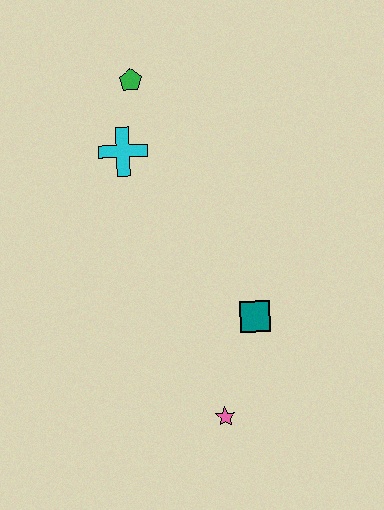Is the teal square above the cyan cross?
No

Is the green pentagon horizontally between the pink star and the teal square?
No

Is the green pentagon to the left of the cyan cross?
No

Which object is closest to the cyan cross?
The green pentagon is closest to the cyan cross.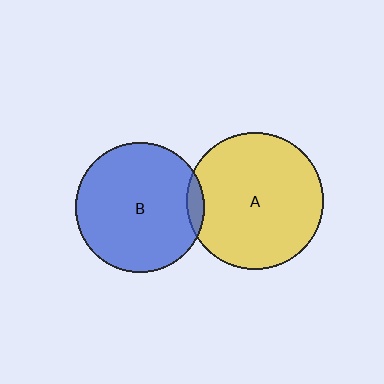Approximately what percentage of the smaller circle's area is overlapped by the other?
Approximately 5%.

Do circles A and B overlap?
Yes.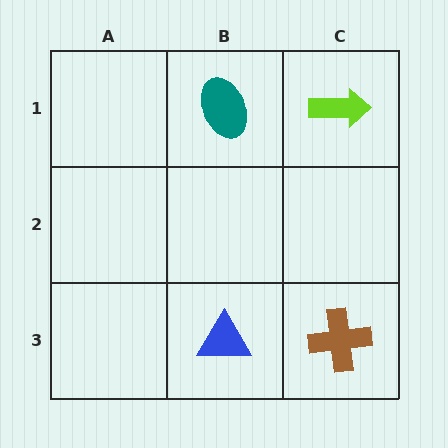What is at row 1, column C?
A lime arrow.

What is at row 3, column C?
A brown cross.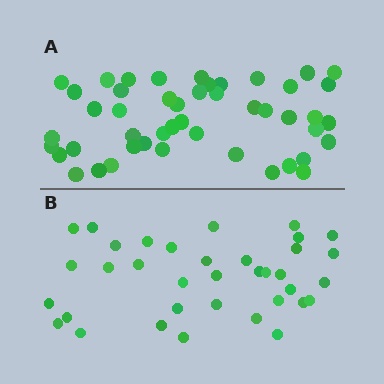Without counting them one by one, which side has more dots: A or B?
Region A (the top region) has more dots.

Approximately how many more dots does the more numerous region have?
Region A has roughly 12 or so more dots than region B.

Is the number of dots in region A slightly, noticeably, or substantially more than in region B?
Region A has noticeably more, but not dramatically so. The ratio is roughly 1.3 to 1.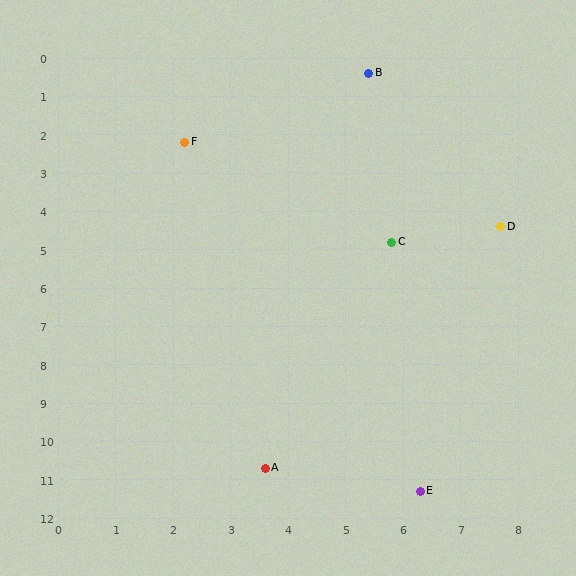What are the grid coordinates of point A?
Point A is at approximately (3.6, 10.7).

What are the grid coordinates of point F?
Point F is at approximately (2.2, 2.2).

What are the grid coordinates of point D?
Point D is at approximately (7.7, 4.4).